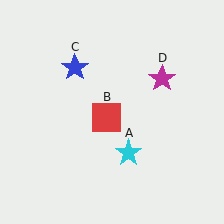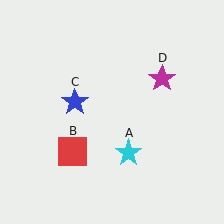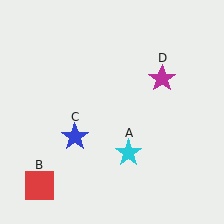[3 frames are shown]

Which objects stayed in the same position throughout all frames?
Cyan star (object A) and magenta star (object D) remained stationary.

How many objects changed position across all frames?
2 objects changed position: red square (object B), blue star (object C).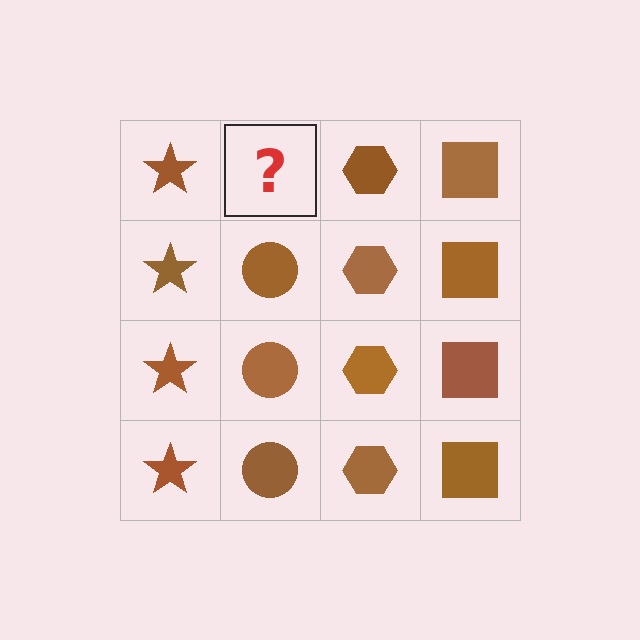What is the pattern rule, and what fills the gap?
The rule is that each column has a consistent shape. The gap should be filled with a brown circle.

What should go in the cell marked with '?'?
The missing cell should contain a brown circle.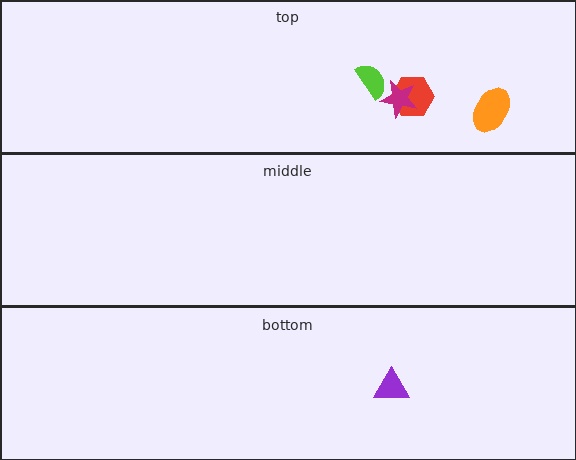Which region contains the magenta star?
The top region.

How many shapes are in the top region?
4.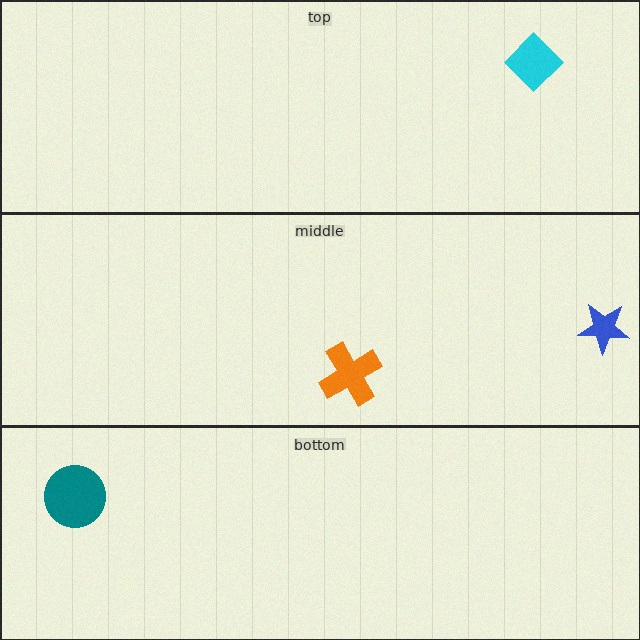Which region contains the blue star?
The middle region.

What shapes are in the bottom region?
The teal circle.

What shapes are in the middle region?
The orange cross, the blue star.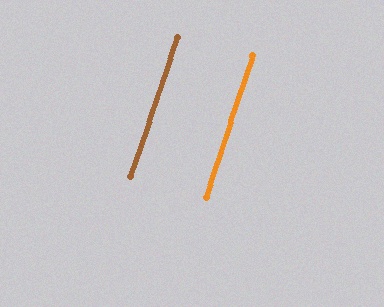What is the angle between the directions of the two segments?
Approximately 0 degrees.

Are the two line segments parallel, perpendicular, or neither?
Parallel — their directions differ by only 0.1°.